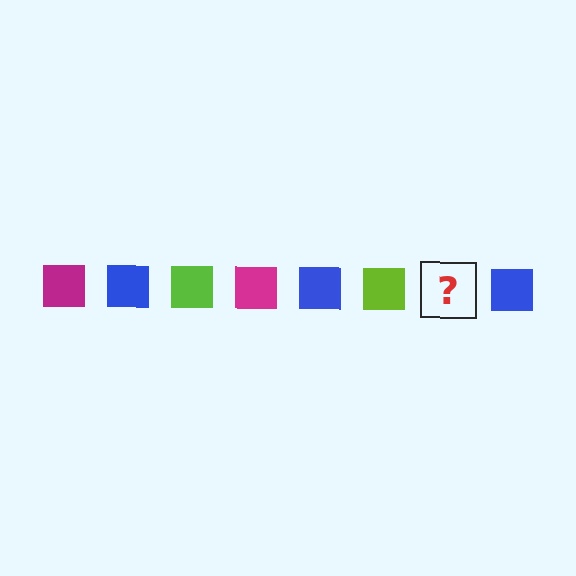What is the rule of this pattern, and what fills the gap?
The rule is that the pattern cycles through magenta, blue, lime squares. The gap should be filled with a magenta square.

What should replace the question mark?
The question mark should be replaced with a magenta square.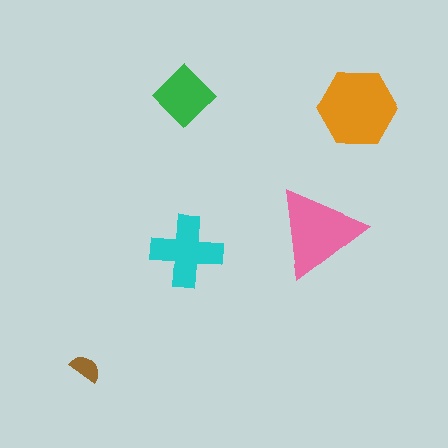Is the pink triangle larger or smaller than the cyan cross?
Larger.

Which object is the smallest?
The brown semicircle.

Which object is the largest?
The orange hexagon.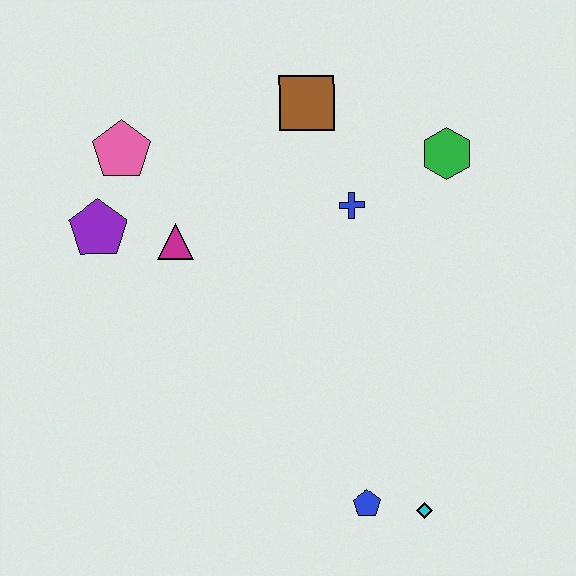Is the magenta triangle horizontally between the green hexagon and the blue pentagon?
No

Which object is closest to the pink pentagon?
The purple pentagon is closest to the pink pentagon.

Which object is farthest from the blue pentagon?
The pink pentagon is farthest from the blue pentagon.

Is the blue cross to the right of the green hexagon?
No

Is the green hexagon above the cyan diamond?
Yes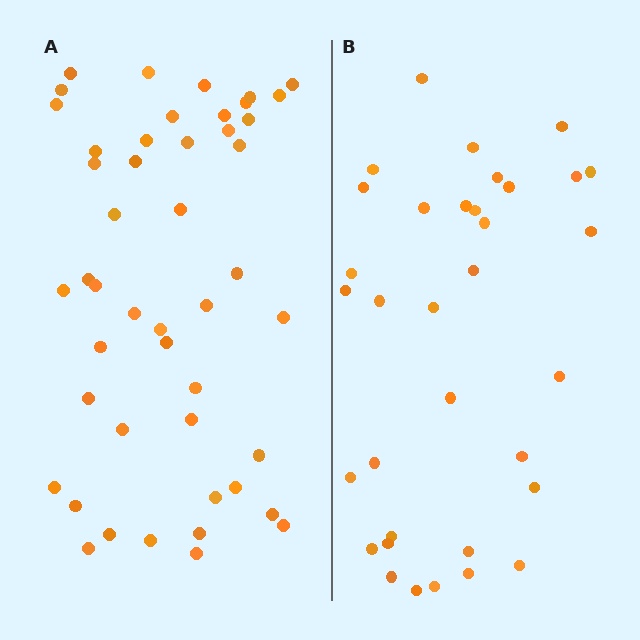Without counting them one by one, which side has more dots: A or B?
Region A (the left region) has more dots.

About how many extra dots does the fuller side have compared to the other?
Region A has approximately 15 more dots than region B.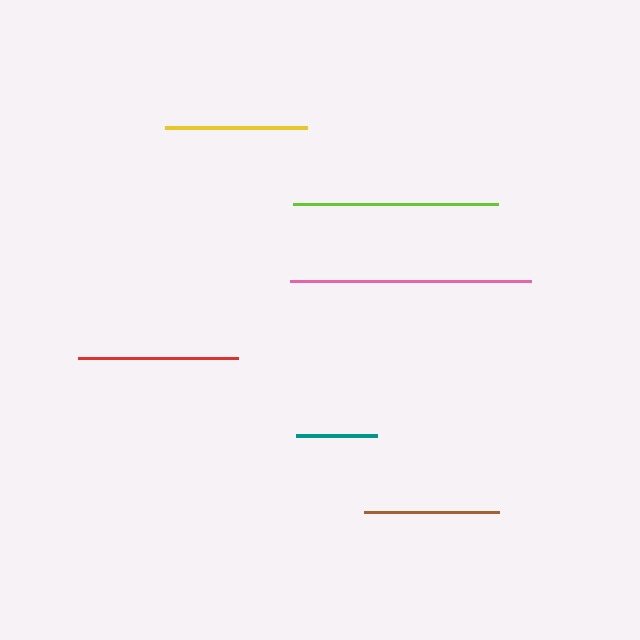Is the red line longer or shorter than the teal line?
The red line is longer than the teal line.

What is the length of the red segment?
The red segment is approximately 160 pixels long.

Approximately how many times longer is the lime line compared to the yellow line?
The lime line is approximately 1.4 times the length of the yellow line.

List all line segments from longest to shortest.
From longest to shortest: pink, lime, red, yellow, brown, teal.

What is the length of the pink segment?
The pink segment is approximately 242 pixels long.